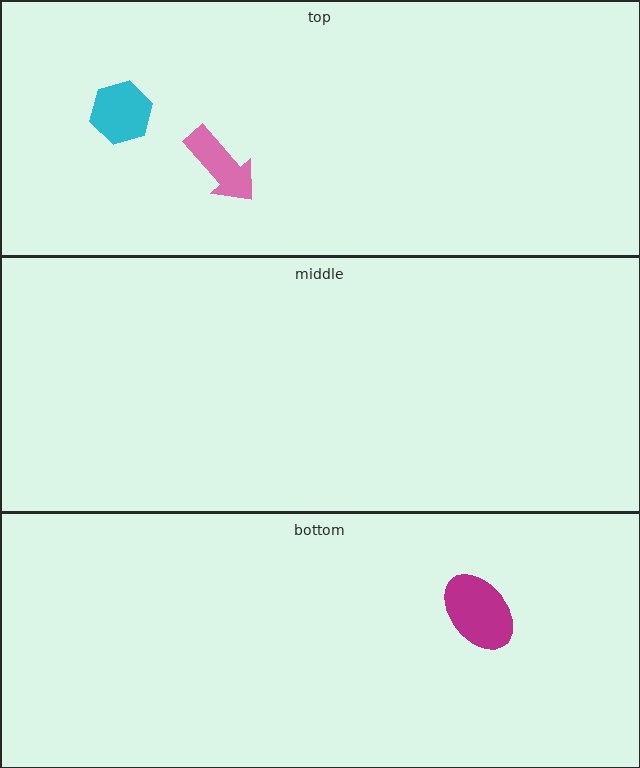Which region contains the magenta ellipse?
The bottom region.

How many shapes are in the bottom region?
1.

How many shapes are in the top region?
2.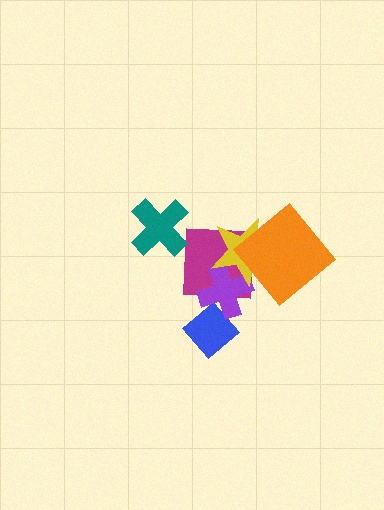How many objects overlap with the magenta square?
5 objects overlap with the magenta square.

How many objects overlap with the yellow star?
3 objects overlap with the yellow star.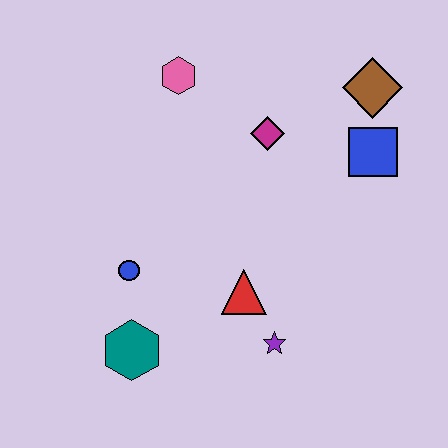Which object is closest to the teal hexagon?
The blue circle is closest to the teal hexagon.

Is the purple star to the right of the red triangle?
Yes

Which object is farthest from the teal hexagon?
The brown diamond is farthest from the teal hexagon.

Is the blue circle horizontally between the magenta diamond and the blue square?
No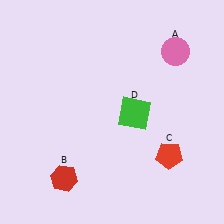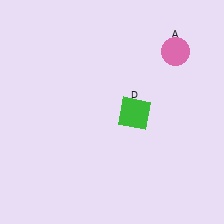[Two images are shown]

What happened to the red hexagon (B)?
The red hexagon (B) was removed in Image 2. It was in the bottom-left area of Image 1.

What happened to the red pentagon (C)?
The red pentagon (C) was removed in Image 2. It was in the bottom-right area of Image 1.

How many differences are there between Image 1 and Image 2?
There are 2 differences between the two images.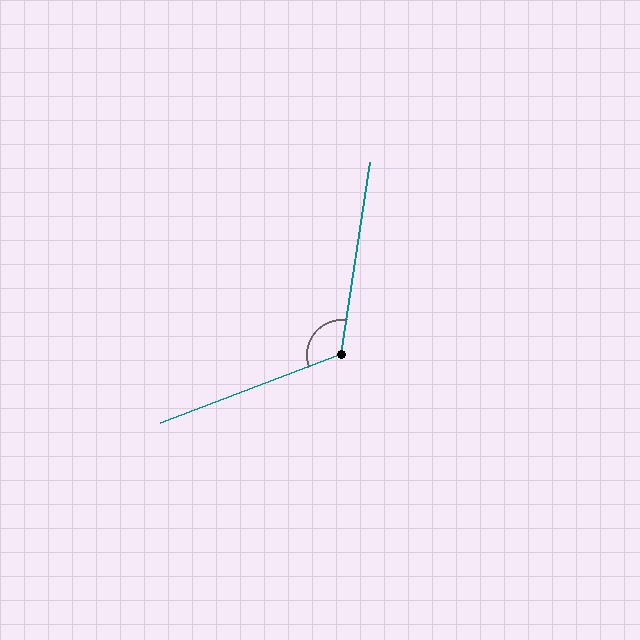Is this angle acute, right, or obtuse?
It is obtuse.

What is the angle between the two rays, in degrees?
Approximately 119 degrees.